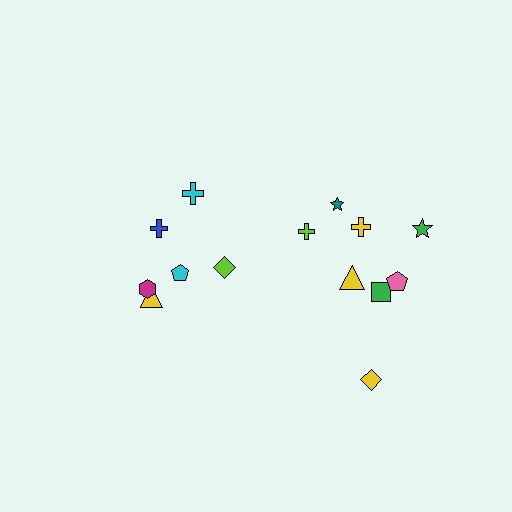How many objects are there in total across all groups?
There are 14 objects.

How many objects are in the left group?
There are 6 objects.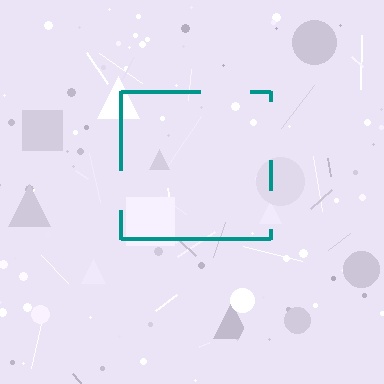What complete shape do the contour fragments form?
The contour fragments form a square.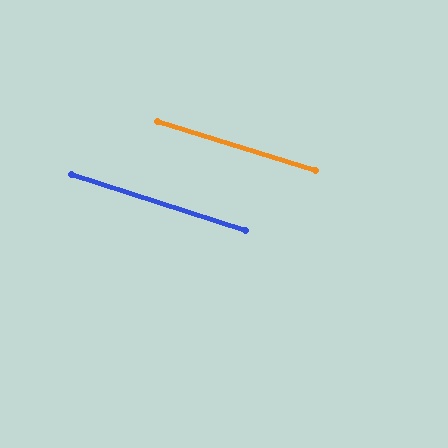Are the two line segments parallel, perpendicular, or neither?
Parallel — their directions differ by only 0.6°.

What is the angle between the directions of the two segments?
Approximately 1 degree.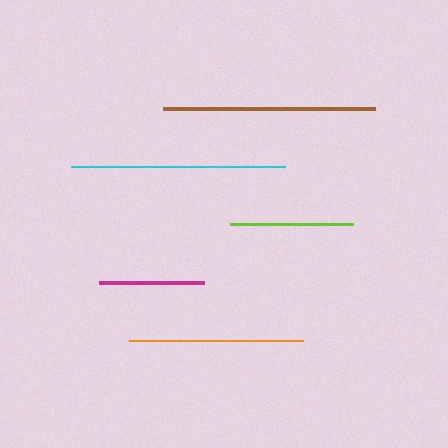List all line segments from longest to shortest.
From longest to shortest: cyan, brown, orange, lime, magenta.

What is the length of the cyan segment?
The cyan segment is approximately 214 pixels long.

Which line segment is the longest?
The cyan line is the longest at approximately 214 pixels.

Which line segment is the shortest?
The magenta line is the shortest at approximately 105 pixels.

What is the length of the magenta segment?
The magenta segment is approximately 105 pixels long.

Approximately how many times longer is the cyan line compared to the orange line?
The cyan line is approximately 1.2 times the length of the orange line.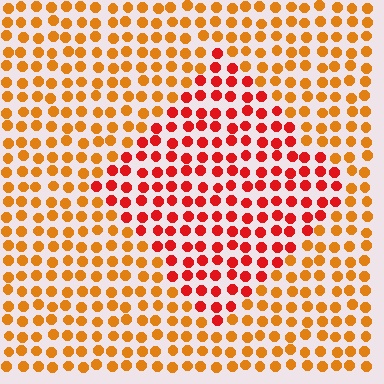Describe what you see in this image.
The image is filled with small orange elements in a uniform arrangement. A diamond-shaped region is visible where the elements are tinted to a slightly different hue, forming a subtle color boundary.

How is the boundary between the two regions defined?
The boundary is defined purely by a slight shift in hue (about 34 degrees). Spacing, size, and orientation are identical on both sides.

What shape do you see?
I see a diamond.